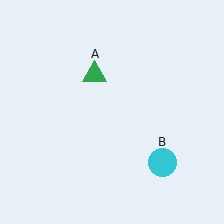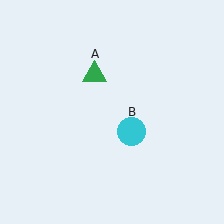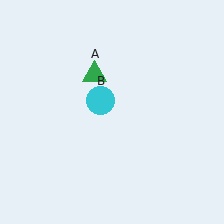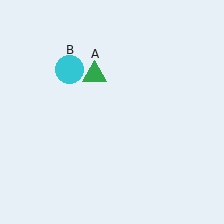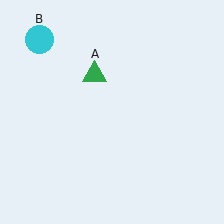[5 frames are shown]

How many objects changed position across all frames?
1 object changed position: cyan circle (object B).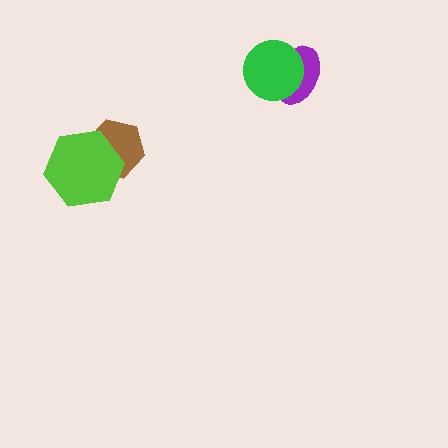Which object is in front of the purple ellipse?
The green circle is in front of the purple ellipse.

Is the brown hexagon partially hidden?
Yes, it is partially covered by another shape.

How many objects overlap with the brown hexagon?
1 object overlaps with the brown hexagon.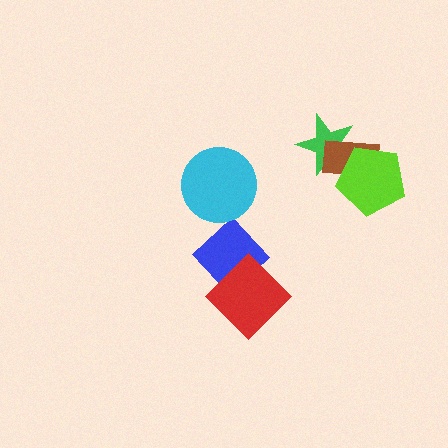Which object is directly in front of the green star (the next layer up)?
The brown rectangle is directly in front of the green star.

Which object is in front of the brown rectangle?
The lime pentagon is in front of the brown rectangle.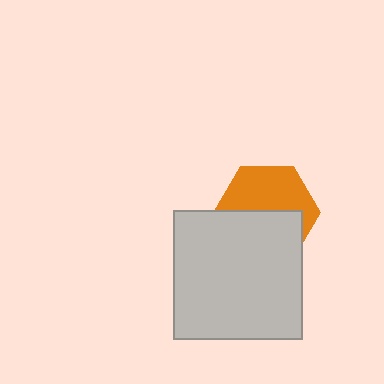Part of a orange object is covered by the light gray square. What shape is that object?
It is a hexagon.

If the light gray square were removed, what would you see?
You would see the complete orange hexagon.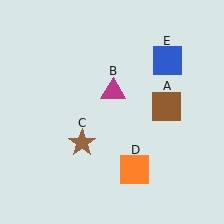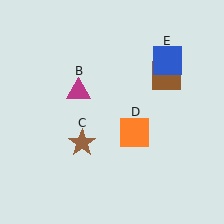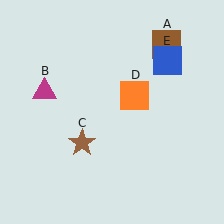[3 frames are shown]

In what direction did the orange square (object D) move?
The orange square (object D) moved up.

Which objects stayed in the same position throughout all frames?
Brown star (object C) and blue square (object E) remained stationary.